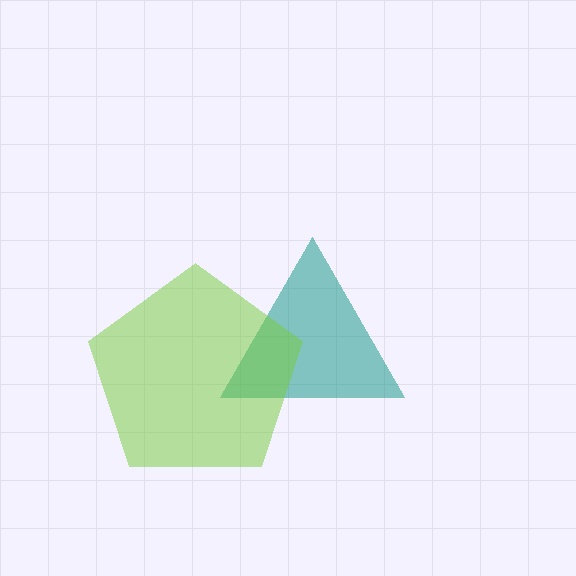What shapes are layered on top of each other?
The layered shapes are: a teal triangle, a lime pentagon.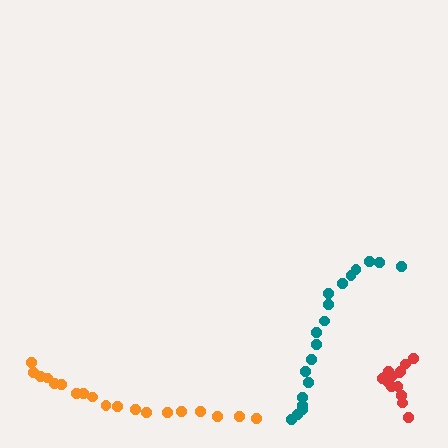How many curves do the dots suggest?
There are 3 distinct paths.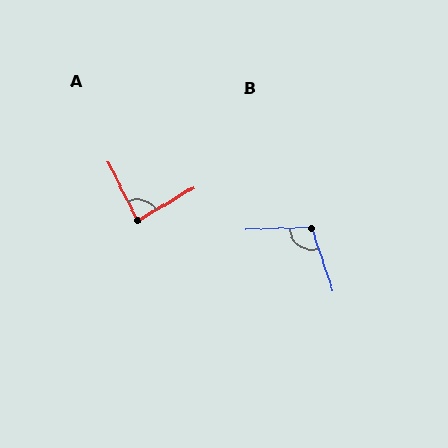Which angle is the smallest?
A, at approximately 86 degrees.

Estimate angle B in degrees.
Approximately 106 degrees.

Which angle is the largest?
B, at approximately 106 degrees.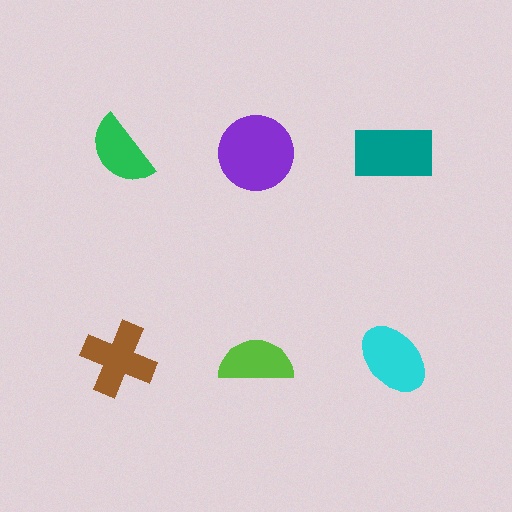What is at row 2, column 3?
A cyan ellipse.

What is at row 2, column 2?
A lime semicircle.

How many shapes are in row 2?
3 shapes.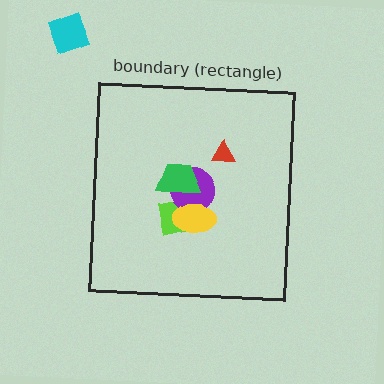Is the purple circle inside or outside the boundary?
Inside.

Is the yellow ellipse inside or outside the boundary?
Inside.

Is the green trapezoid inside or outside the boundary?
Inside.